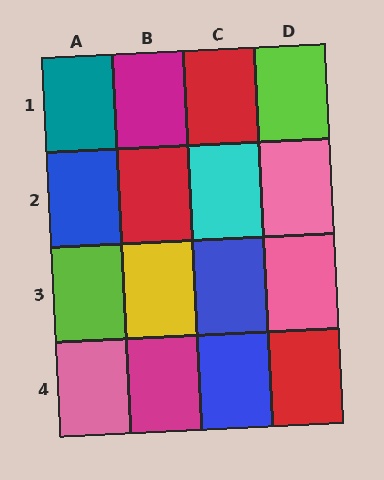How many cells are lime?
2 cells are lime.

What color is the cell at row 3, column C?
Blue.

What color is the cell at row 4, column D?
Red.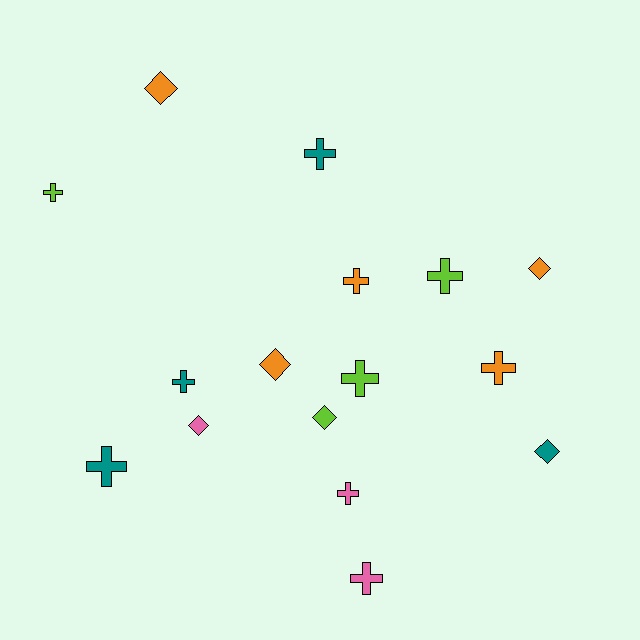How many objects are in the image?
There are 16 objects.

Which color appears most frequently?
Orange, with 5 objects.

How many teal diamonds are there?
There is 1 teal diamond.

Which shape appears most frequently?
Cross, with 10 objects.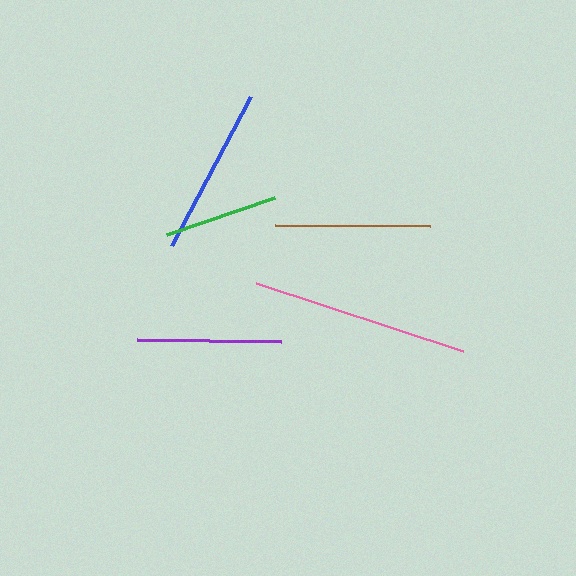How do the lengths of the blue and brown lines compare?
The blue and brown lines are approximately the same length.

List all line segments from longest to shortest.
From longest to shortest: pink, blue, brown, purple, green.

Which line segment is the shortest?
The green line is the shortest at approximately 115 pixels.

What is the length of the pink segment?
The pink segment is approximately 218 pixels long.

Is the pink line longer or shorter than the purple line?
The pink line is longer than the purple line.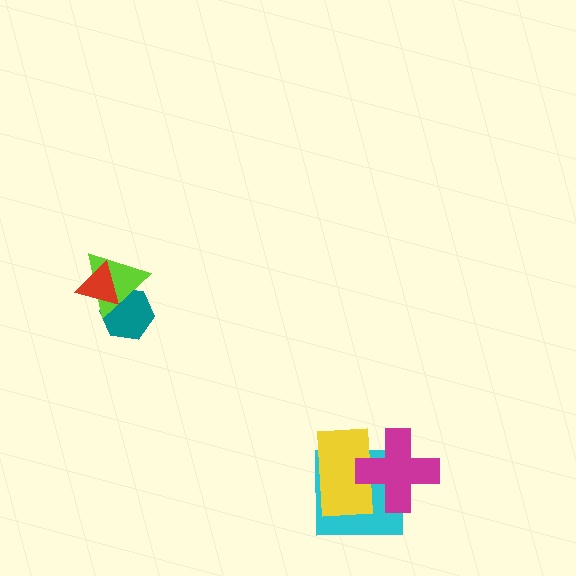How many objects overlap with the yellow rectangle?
2 objects overlap with the yellow rectangle.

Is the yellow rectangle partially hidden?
Yes, it is partially covered by another shape.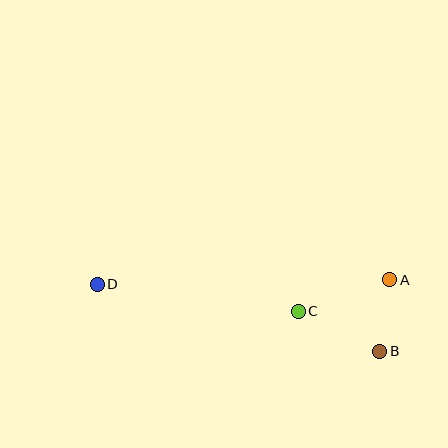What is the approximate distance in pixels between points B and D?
The distance between B and D is approximately 291 pixels.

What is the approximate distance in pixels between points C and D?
The distance between C and D is approximately 203 pixels.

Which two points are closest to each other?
Points A and B are closest to each other.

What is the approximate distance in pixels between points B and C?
The distance between B and C is approximately 91 pixels.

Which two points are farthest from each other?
Points A and D are farthest from each other.